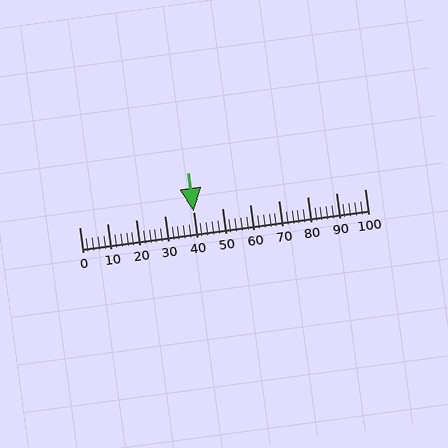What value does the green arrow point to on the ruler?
The green arrow points to approximately 40.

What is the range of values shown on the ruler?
The ruler shows values from 0 to 100.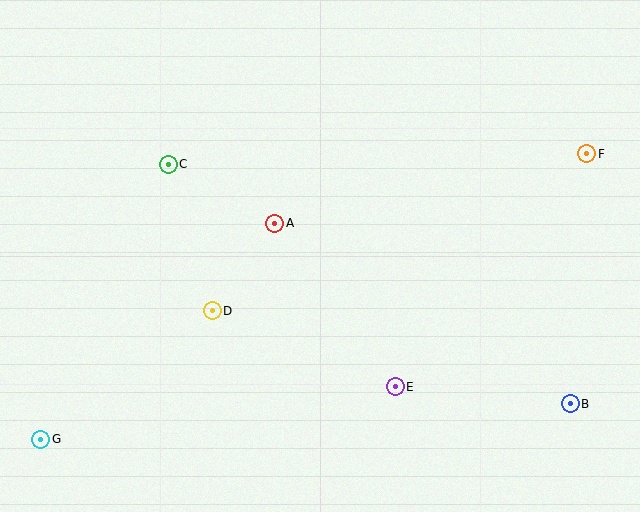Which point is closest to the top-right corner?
Point F is closest to the top-right corner.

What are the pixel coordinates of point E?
Point E is at (395, 387).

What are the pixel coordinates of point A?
Point A is at (275, 223).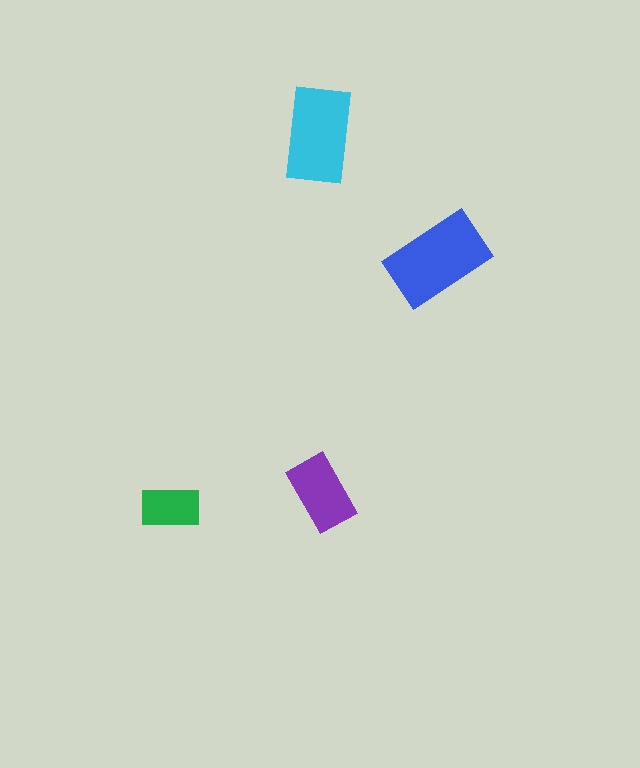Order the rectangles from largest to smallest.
the blue one, the cyan one, the purple one, the green one.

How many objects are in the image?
There are 4 objects in the image.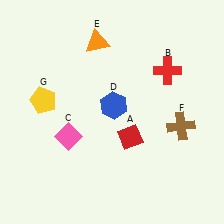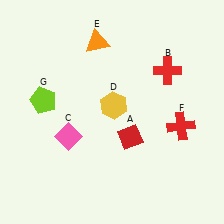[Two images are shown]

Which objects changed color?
D changed from blue to yellow. F changed from brown to red. G changed from yellow to lime.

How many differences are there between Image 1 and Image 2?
There are 3 differences between the two images.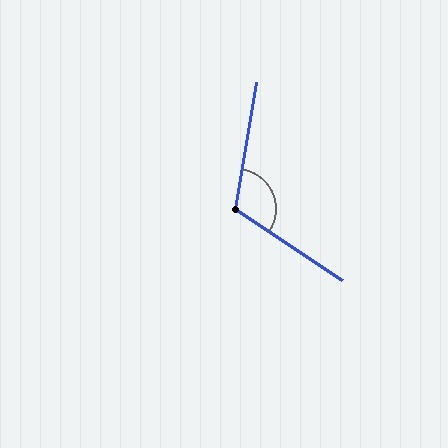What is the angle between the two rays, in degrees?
Approximately 115 degrees.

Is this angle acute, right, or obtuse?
It is obtuse.